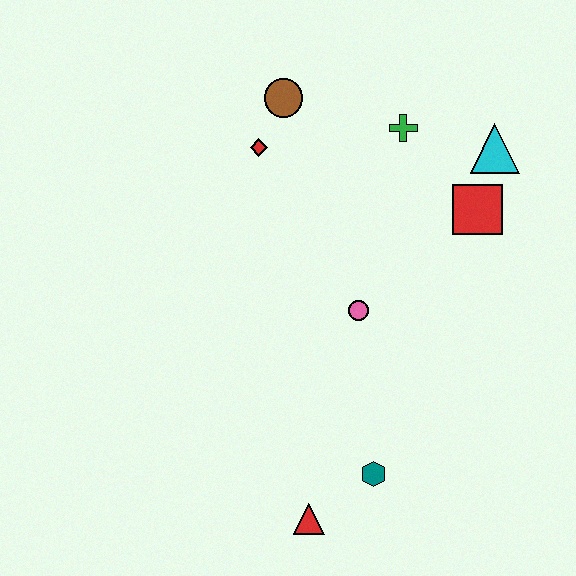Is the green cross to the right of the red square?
No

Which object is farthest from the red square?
The red triangle is farthest from the red square.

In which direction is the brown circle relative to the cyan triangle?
The brown circle is to the left of the cyan triangle.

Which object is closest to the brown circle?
The red diamond is closest to the brown circle.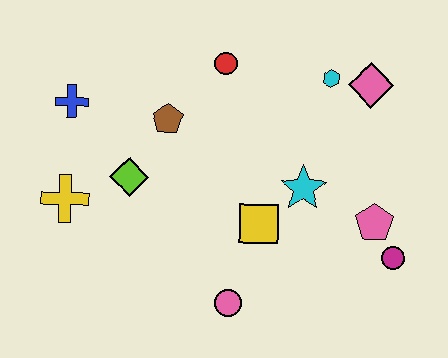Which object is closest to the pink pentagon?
The magenta circle is closest to the pink pentagon.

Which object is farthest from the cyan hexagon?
The yellow cross is farthest from the cyan hexagon.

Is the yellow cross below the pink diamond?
Yes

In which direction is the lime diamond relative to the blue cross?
The lime diamond is below the blue cross.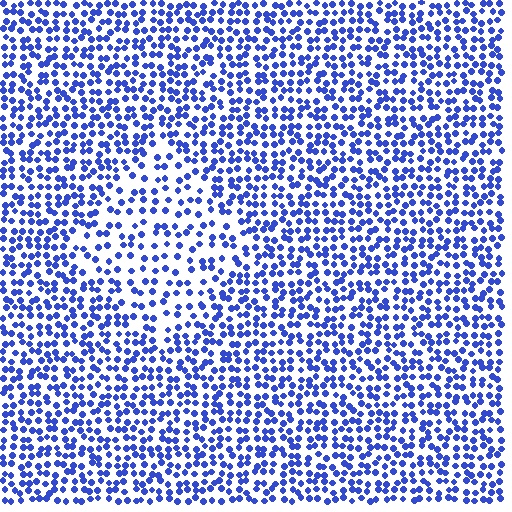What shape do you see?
I see a diamond.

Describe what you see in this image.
The image contains small blue elements arranged at two different densities. A diamond-shaped region is visible where the elements are less densely packed than the surrounding area.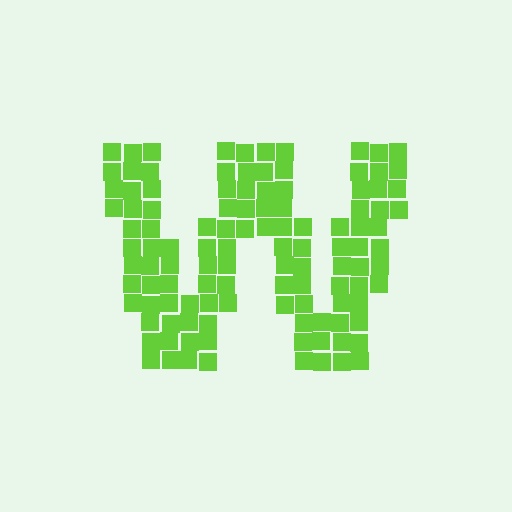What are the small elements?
The small elements are squares.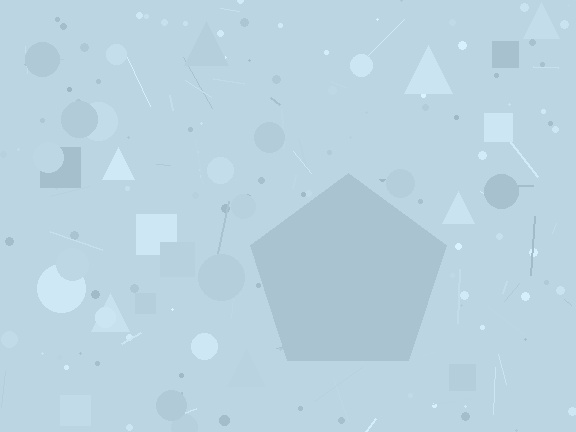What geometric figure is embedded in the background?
A pentagon is embedded in the background.